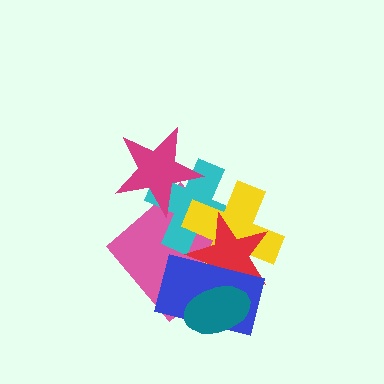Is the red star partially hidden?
Yes, it is partially covered by another shape.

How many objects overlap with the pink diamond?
6 objects overlap with the pink diamond.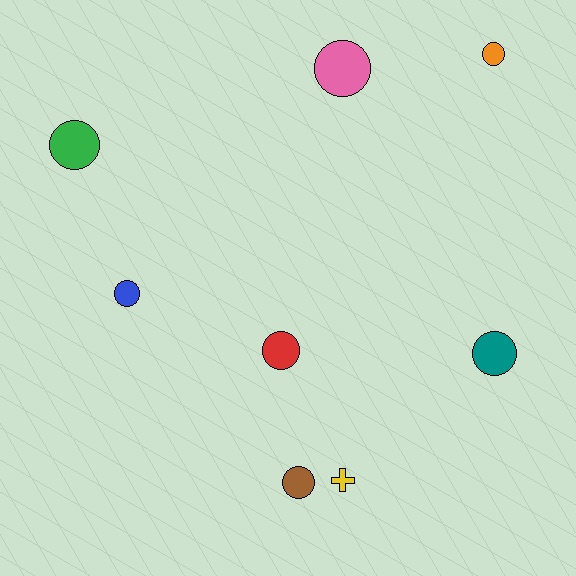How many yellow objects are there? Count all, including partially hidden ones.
There is 1 yellow object.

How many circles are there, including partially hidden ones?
There are 7 circles.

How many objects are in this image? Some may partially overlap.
There are 8 objects.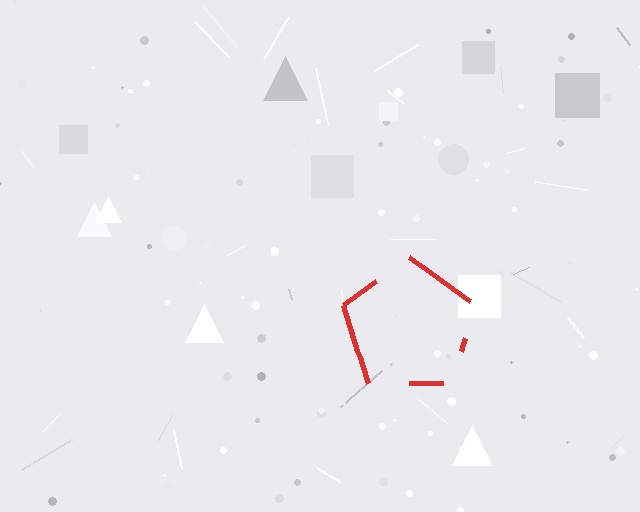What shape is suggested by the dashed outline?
The dashed outline suggests a pentagon.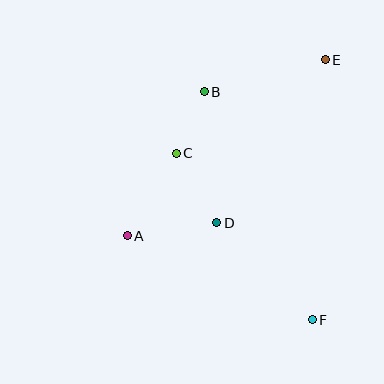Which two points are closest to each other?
Points B and C are closest to each other.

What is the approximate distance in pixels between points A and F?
The distance between A and F is approximately 203 pixels.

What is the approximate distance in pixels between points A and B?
The distance between A and B is approximately 164 pixels.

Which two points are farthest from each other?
Points A and E are farthest from each other.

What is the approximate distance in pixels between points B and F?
The distance between B and F is approximately 252 pixels.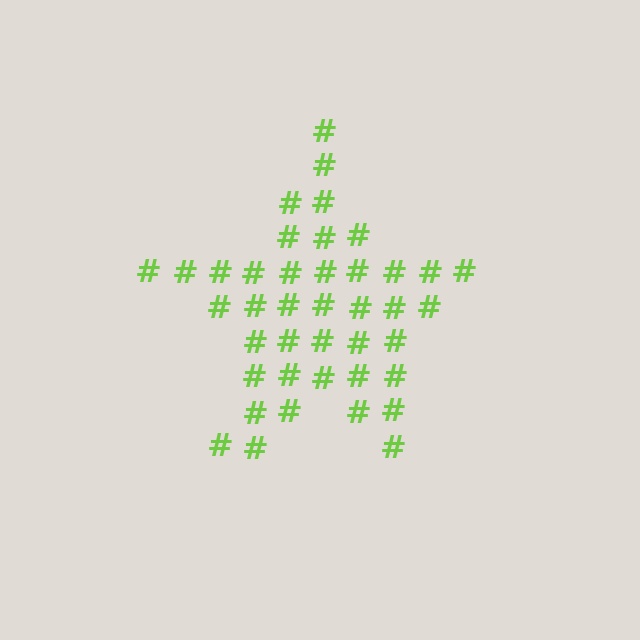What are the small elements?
The small elements are hash symbols.